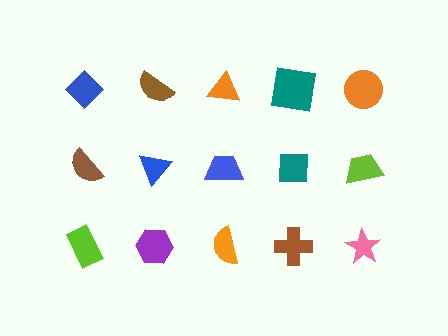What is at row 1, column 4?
A teal square.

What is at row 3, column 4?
A brown cross.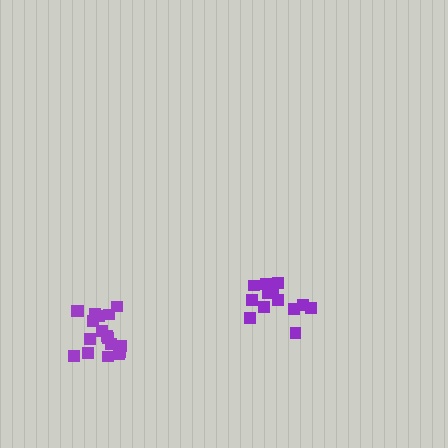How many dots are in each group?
Group 1: 14 dots, Group 2: 18 dots (32 total).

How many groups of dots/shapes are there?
There are 2 groups.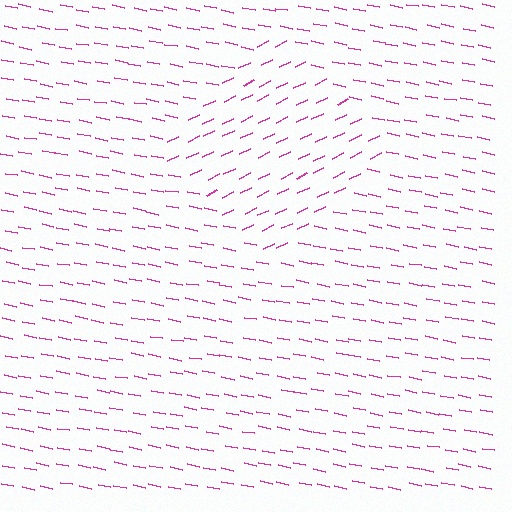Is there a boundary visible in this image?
Yes, there is a texture boundary formed by a change in line orientation.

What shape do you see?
I see a diamond.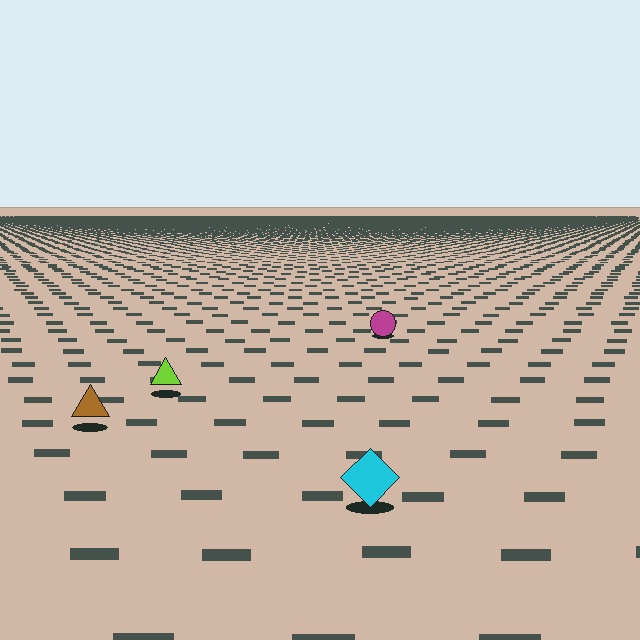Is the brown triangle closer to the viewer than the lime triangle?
Yes. The brown triangle is closer — you can tell from the texture gradient: the ground texture is coarser near it.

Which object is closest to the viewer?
The cyan diamond is closest. The texture marks near it are larger and more spread out.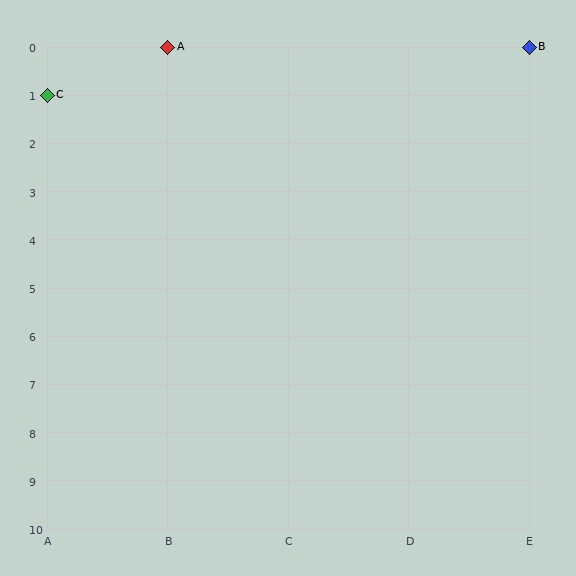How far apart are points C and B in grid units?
Points C and B are 4 columns and 1 row apart (about 4.1 grid units diagonally).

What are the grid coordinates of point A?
Point A is at grid coordinates (B, 0).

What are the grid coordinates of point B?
Point B is at grid coordinates (E, 0).